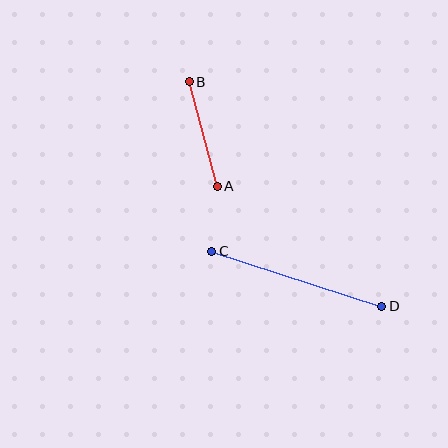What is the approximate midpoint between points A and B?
The midpoint is at approximately (203, 134) pixels.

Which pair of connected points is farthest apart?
Points C and D are farthest apart.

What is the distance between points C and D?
The distance is approximately 179 pixels.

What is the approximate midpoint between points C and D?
The midpoint is at approximately (297, 279) pixels.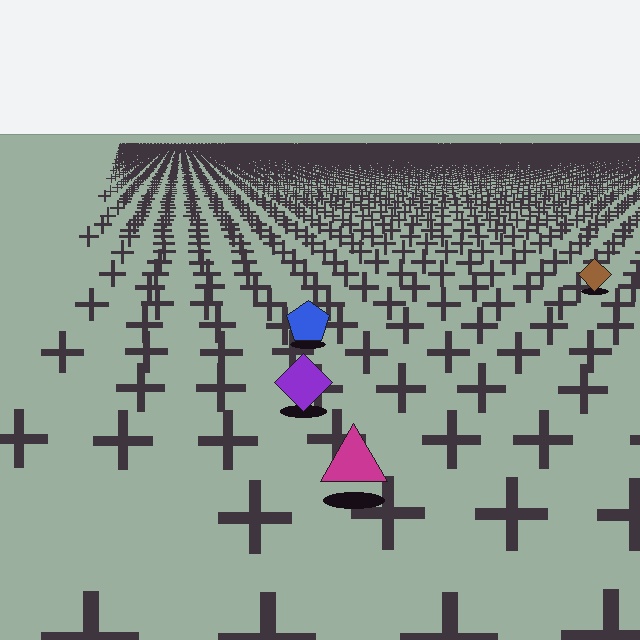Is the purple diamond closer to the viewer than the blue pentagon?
Yes. The purple diamond is closer — you can tell from the texture gradient: the ground texture is coarser near it.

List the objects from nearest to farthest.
From nearest to farthest: the magenta triangle, the purple diamond, the blue pentagon, the brown diamond.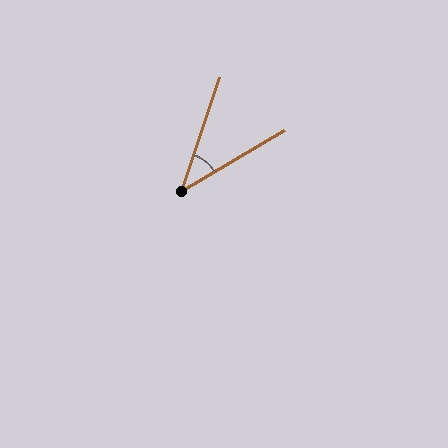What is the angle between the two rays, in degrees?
Approximately 41 degrees.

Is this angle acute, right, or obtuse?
It is acute.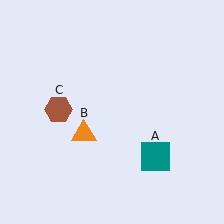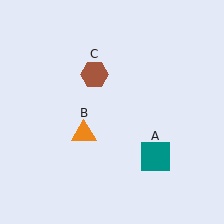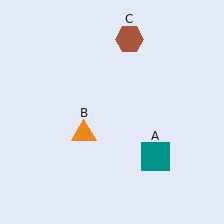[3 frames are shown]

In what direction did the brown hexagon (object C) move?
The brown hexagon (object C) moved up and to the right.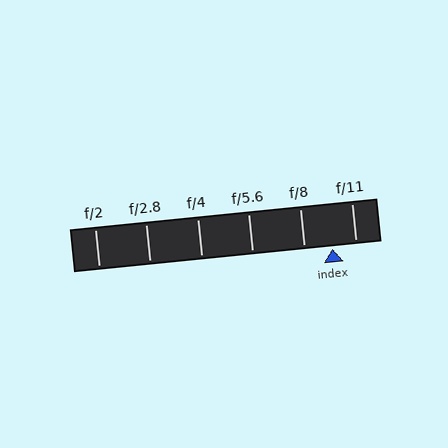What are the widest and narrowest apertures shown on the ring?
The widest aperture shown is f/2 and the narrowest is f/11.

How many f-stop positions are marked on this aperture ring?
There are 6 f-stop positions marked.